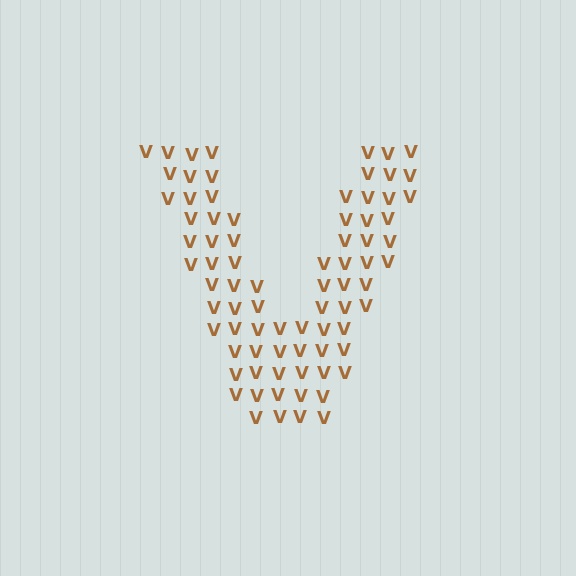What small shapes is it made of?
It is made of small letter V's.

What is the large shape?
The large shape is the letter V.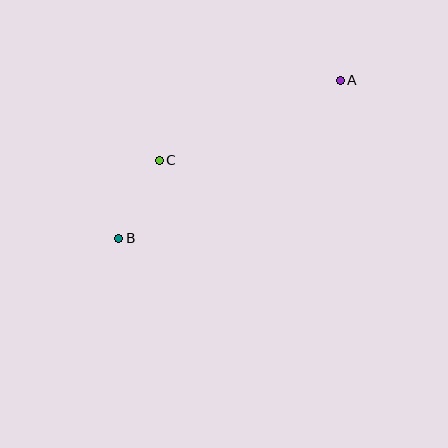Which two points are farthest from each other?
Points A and B are farthest from each other.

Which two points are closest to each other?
Points B and C are closest to each other.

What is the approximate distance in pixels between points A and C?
The distance between A and C is approximately 198 pixels.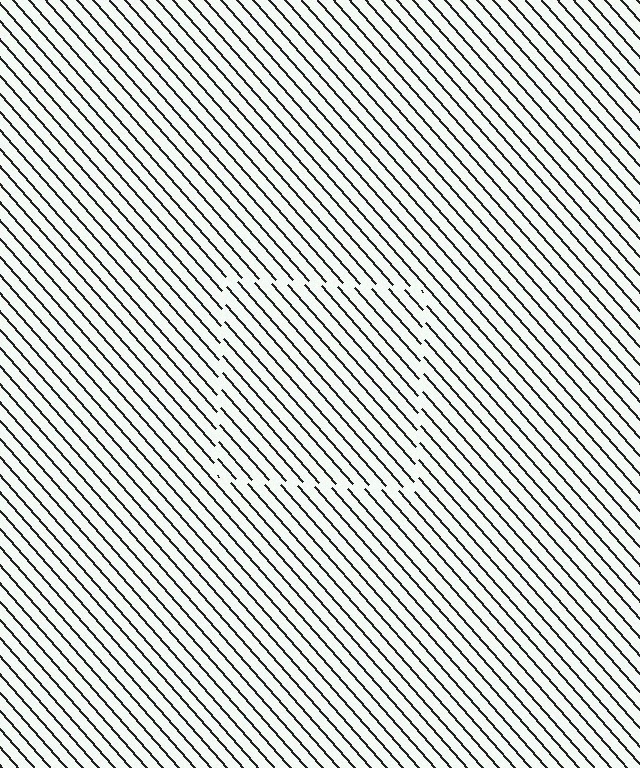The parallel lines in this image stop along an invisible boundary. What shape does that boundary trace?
An illusory square. The interior of the shape contains the same grating, shifted by half a period — the contour is defined by the phase discontinuity where line-ends from the inner and outer gratings abut.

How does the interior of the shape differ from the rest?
The interior of the shape contains the same grating, shifted by half a period — the contour is defined by the phase discontinuity where line-ends from the inner and outer gratings abut.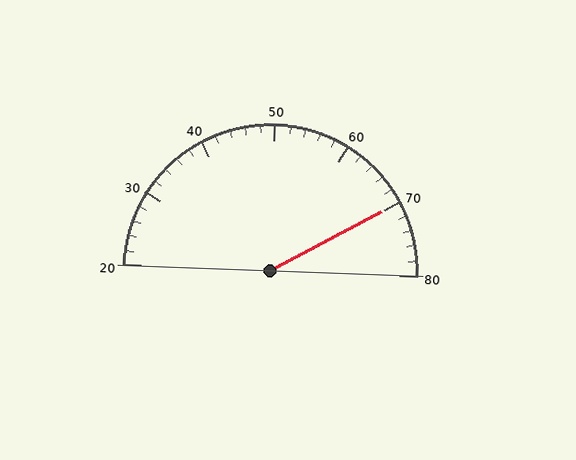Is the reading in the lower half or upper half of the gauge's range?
The reading is in the upper half of the range (20 to 80).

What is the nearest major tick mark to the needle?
The nearest major tick mark is 70.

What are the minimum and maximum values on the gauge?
The gauge ranges from 20 to 80.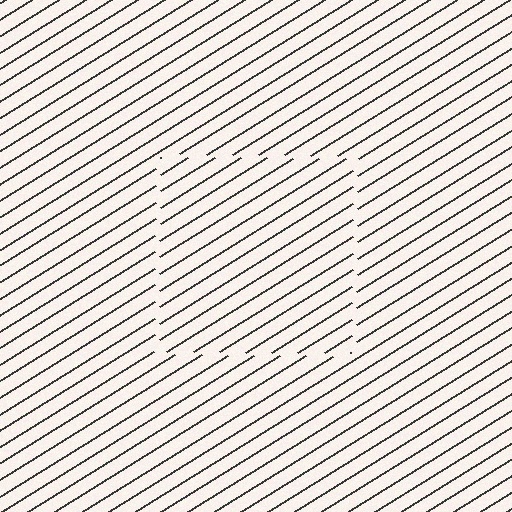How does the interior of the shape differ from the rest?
The interior of the shape contains the same grating, shifted by half a period — the contour is defined by the phase discontinuity where line-ends from the inner and outer gratings abut.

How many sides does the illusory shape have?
4 sides — the line-ends trace a square.